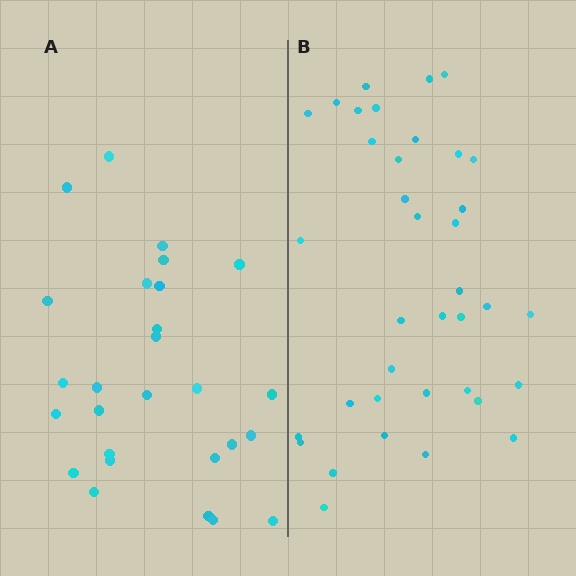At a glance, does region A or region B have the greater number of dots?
Region B (the right region) has more dots.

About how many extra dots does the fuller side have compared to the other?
Region B has roughly 10 or so more dots than region A.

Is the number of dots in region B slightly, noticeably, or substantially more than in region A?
Region B has noticeably more, but not dramatically so. The ratio is roughly 1.4 to 1.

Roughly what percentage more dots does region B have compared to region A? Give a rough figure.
About 35% more.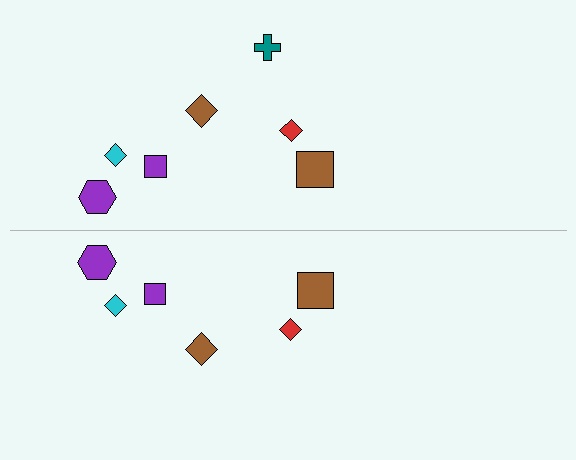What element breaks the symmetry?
A teal cross is missing from the bottom side.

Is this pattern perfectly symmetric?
No, the pattern is not perfectly symmetric. A teal cross is missing from the bottom side.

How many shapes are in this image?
There are 13 shapes in this image.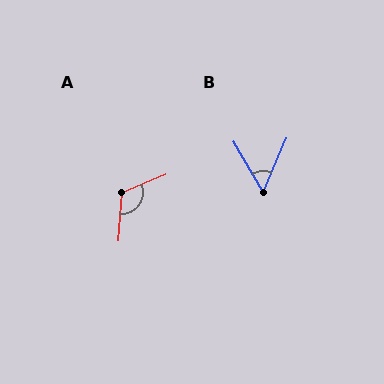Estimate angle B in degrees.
Approximately 53 degrees.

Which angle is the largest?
A, at approximately 116 degrees.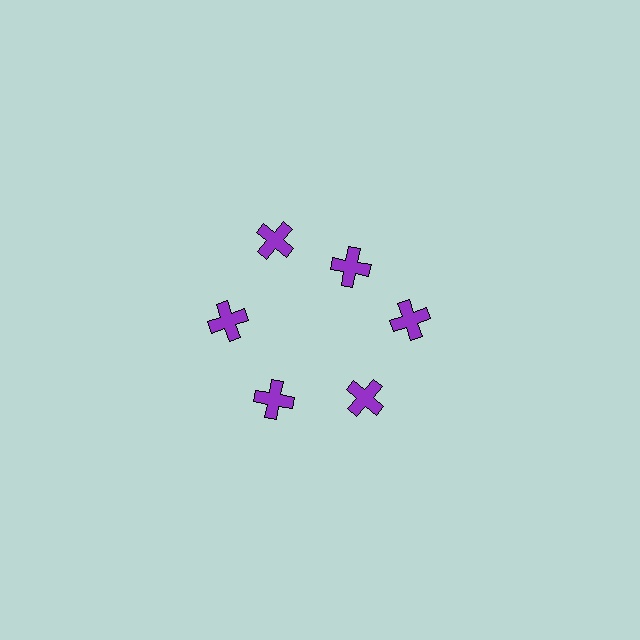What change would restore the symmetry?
The symmetry would be restored by moving it outward, back onto the ring so that all 6 crosses sit at equal angles and equal distance from the center.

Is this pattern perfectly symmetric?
No. The 6 purple crosses are arranged in a ring, but one element near the 1 o'clock position is pulled inward toward the center, breaking the 6-fold rotational symmetry.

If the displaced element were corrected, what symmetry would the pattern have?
It would have 6-fold rotational symmetry — the pattern would map onto itself every 60 degrees.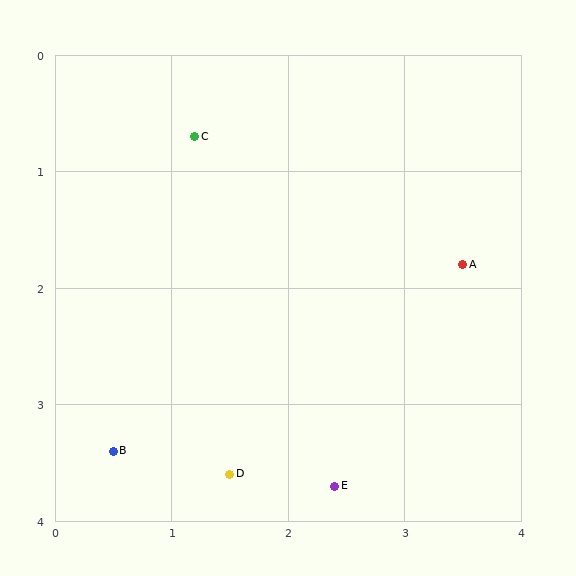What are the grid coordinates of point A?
Point A is at approximately (3.5, 1.8).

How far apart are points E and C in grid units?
Points E and C are about 3.2 grid units apart.